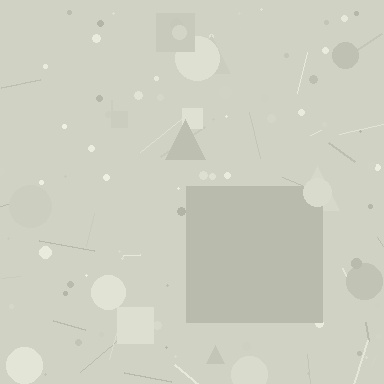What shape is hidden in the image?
A square is hidden in the image.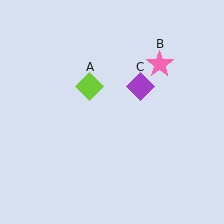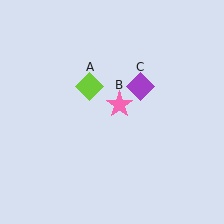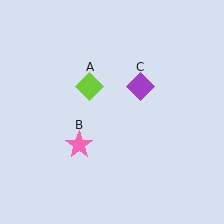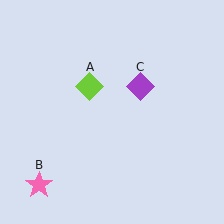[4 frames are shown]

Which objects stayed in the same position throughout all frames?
Lime diamond (object A) and purple diamond (object C) remained stationary.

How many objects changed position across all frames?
1 object changed position: pink star (object B).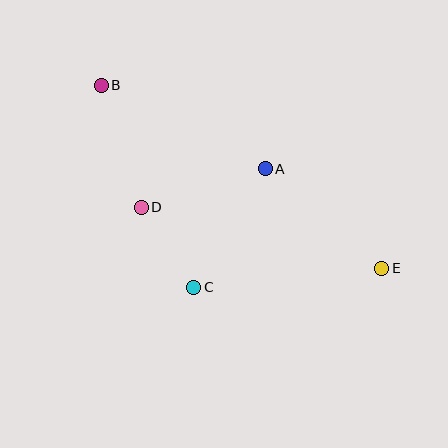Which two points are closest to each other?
Points C and D are closest to each other.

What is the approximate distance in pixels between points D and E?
The distance between D and E is approximately 248 pixels.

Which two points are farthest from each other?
Points B and E are farthest from each other.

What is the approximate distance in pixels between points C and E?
The distance between C and E is approximately 189 pixels.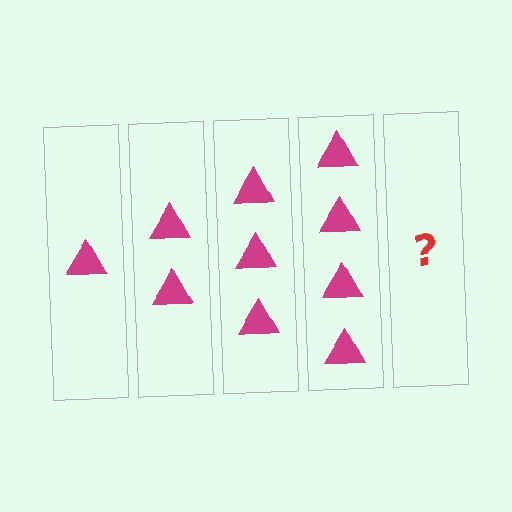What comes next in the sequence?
The next element should be 5 triangles.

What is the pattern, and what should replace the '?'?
The pattern is that each step adds one more triangle. The '?' should be 5 triangles.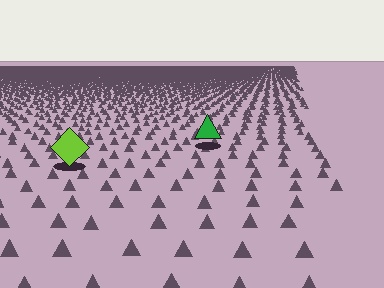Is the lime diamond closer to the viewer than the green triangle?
Yes. The lime diamond is closer — you can tell from the texture gradient: the ground texture is coarser near it.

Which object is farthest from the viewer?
The green triangle is farthest from the viewer. It appears smaller and the ground texture around it is denser.